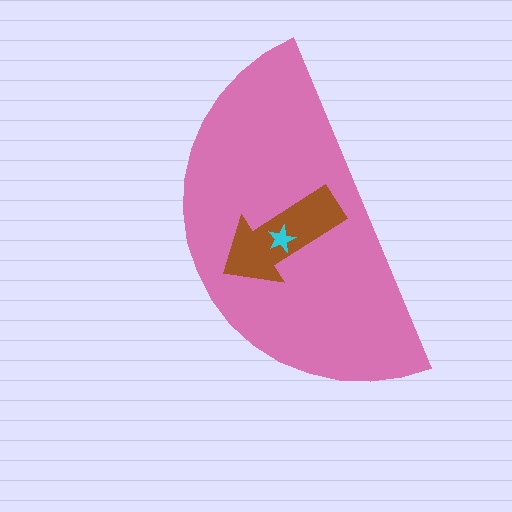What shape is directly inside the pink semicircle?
The brown arrow.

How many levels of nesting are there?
3.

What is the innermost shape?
The cyan star.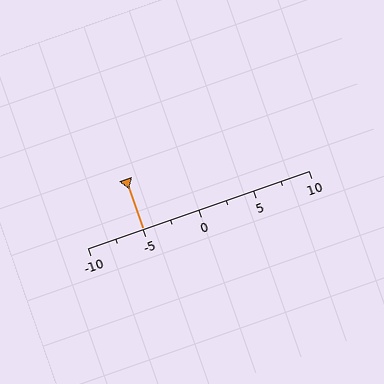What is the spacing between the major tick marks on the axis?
The major ticks are spaced 5 apart.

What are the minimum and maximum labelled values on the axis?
The axis runs from -10 to 10.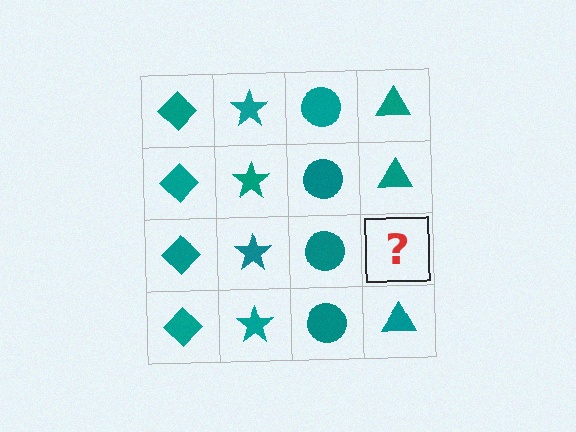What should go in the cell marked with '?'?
The missing cell should contain a teal triangle.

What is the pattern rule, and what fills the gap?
The rule is that each column has a consistent shape. The gap should be filled with a teal triangle.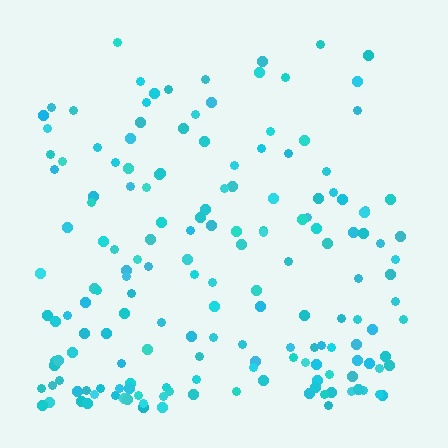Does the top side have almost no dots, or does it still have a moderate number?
Still a moderate number, just noticeably fewer than the bottom.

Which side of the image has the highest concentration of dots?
The bottom.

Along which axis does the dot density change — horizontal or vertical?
Vertical.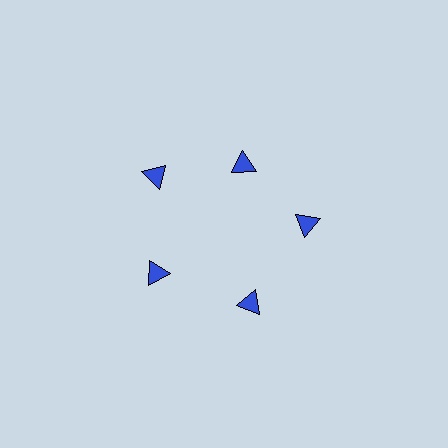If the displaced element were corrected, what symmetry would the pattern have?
It would have 5-fold rotational symmetry — the pattern would map onto itself every 72 degrees.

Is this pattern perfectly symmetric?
No. The 5 blue triangles are arranged in a ring, but one element near the 1 o'clock position is pulled inward toward the center, breaking the 5-fold rotational symmetry.